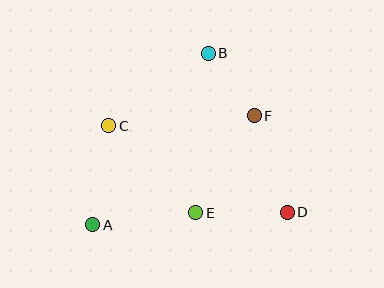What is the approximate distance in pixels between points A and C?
The distance between A and C is approximately 100 pixels.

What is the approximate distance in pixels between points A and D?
The distance between A and D is approximately 195 pixels.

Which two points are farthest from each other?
Points A and B are farthest from each other.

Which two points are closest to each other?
Points B and F are closest to each other.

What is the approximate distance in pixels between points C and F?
The distance between C and F is approximately 146 pixels.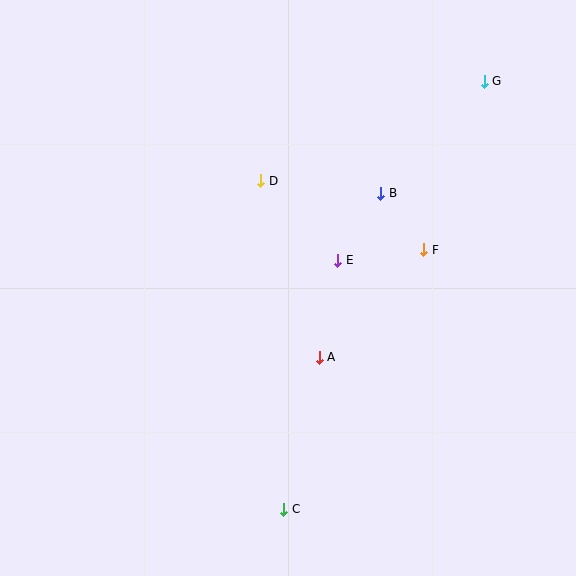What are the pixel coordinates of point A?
Point A is at (319, 357).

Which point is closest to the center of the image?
Point E at (338, 260) is closest to the center.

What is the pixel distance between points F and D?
The distance between F and D is 178 pixels.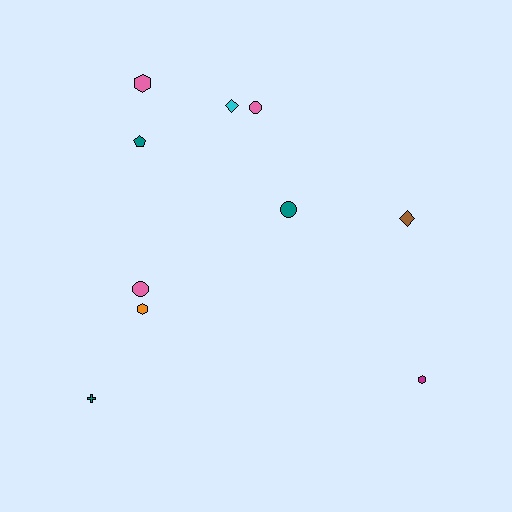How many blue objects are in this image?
There are no blue objects.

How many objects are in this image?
There are 10 objects.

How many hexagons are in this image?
There are 3 hexagons.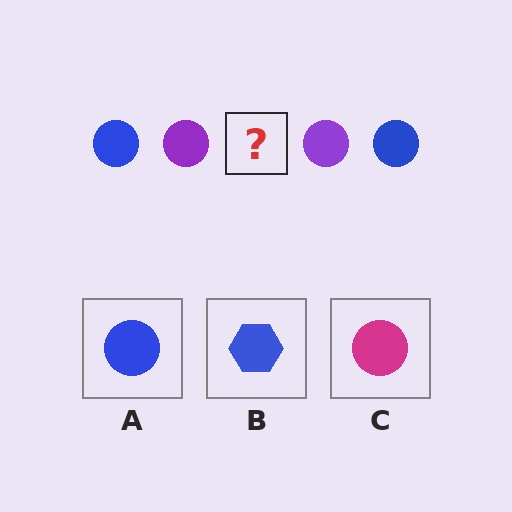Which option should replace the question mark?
Option A.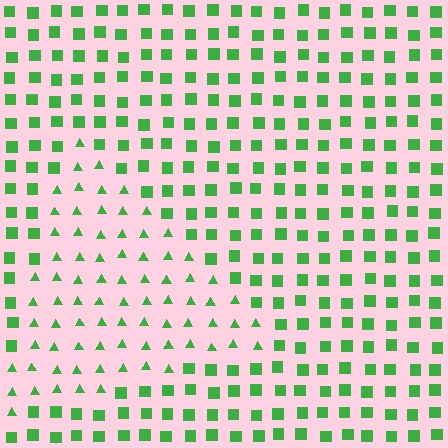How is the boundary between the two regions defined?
The boundary is defined by a change in element shape: triangles inside vs. squares outside. All elements share the same color and spacing.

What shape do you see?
I see a triangle.